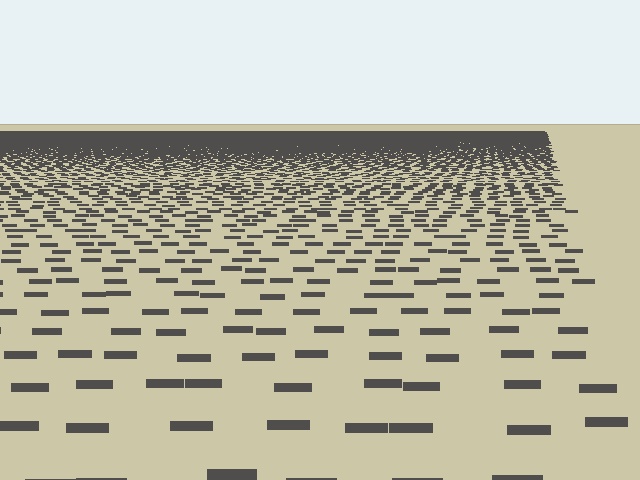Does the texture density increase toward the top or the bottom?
Density increases toward the top.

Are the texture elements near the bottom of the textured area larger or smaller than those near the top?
Larger. Near the bottom, elements are closer to the viewer and appear at a bigger on-screen size.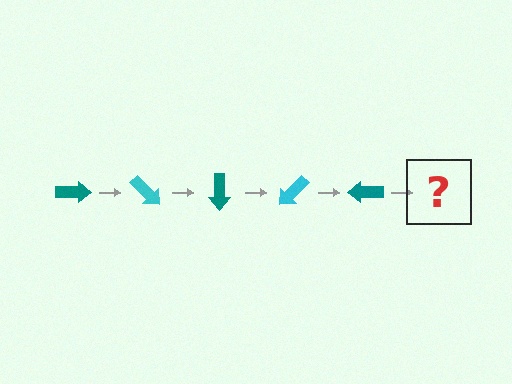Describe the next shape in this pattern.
It should be a cyan arrow, rotated 225 degrees from the start.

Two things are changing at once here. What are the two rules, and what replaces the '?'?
The two rules are that it rotates 45 degrees each step and the color cycles through teal and cyan. The '?' should be a cyan arrow, rotated 225 degrees from the start.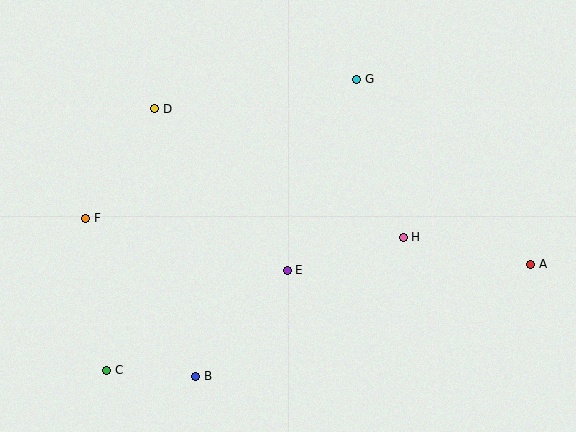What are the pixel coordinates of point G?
Point G is at (357, 79).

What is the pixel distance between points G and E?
The distance between G and E is 203 pixels.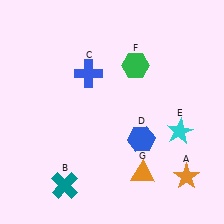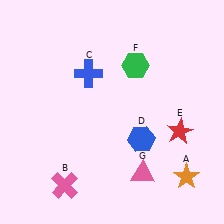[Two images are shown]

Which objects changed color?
B changed from teal to pink. E changed from cyan to red. G changed from orange to pink.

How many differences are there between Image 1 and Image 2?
There are 3 differences between the two images.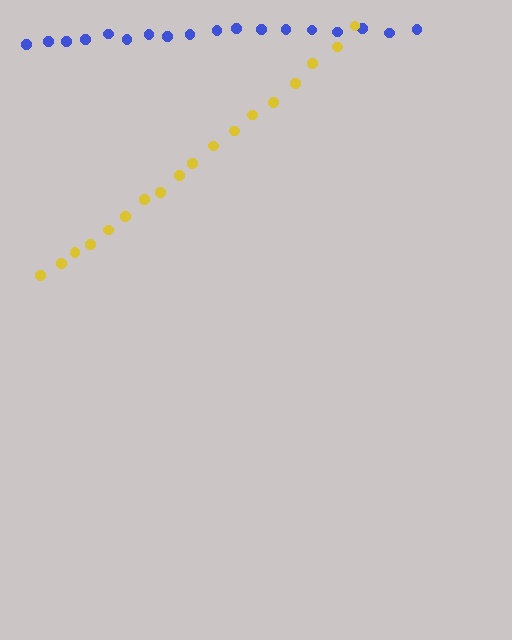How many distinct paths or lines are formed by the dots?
There are 2 distinct paths.